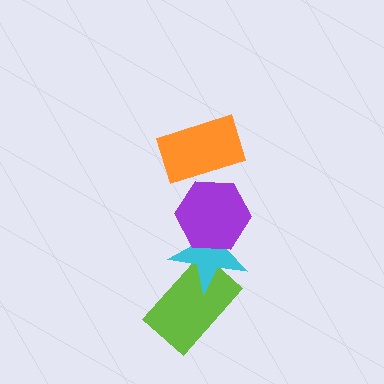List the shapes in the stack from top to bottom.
From top to bottom: the orange rectangle, the purple hexagon, the cyan star, the lime rectangle.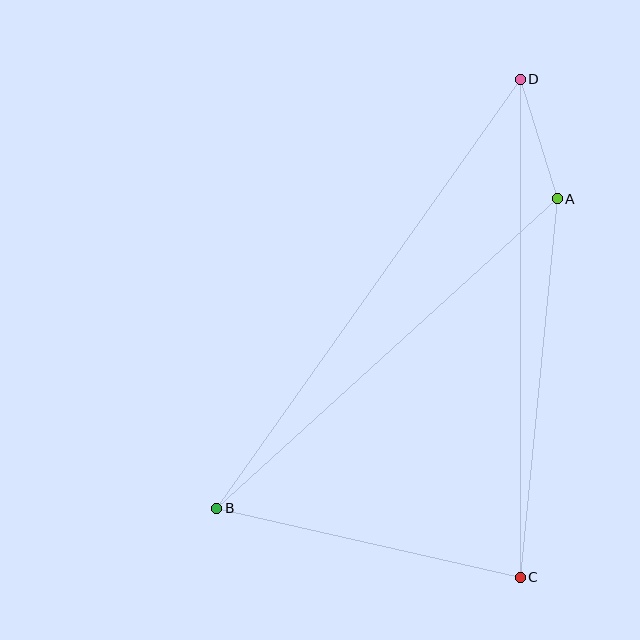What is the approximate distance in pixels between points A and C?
The distance between A and C is approximately 381 pixels.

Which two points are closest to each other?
Points A and D are closest to each other.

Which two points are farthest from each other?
Points B and D are farthest from each other.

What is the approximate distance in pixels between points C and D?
The distance between C and D is approximately 498 pixels.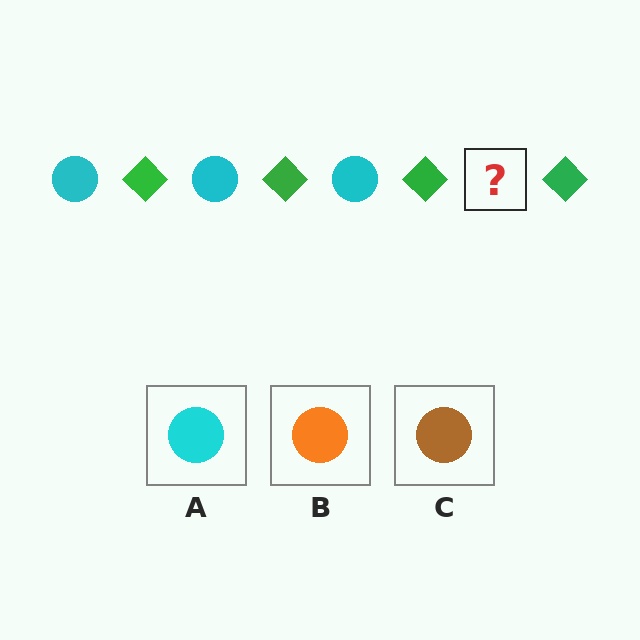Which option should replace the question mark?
Option A.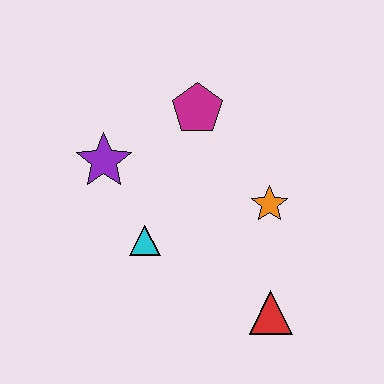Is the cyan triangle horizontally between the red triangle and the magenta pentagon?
No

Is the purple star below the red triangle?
No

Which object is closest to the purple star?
The cyan triangle is closest to the purple star.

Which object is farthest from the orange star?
The purple star is farthest from the orange star.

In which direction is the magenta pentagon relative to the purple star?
The magenta pentagon is to the right of the purple star.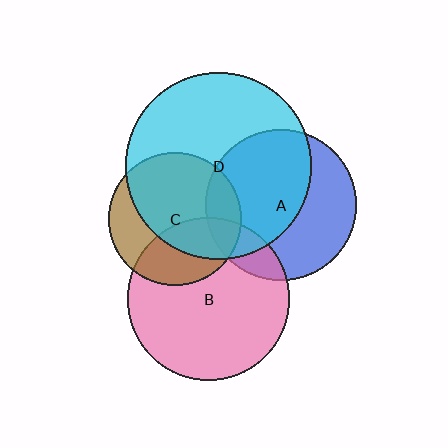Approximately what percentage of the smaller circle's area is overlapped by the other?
Approximately 55%.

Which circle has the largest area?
Circle D (cyan).